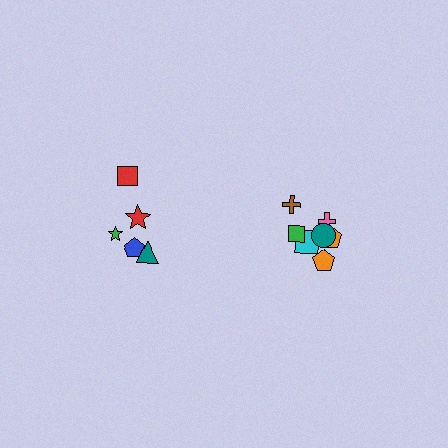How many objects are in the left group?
There are 5 objects.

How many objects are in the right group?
There are 7 objects.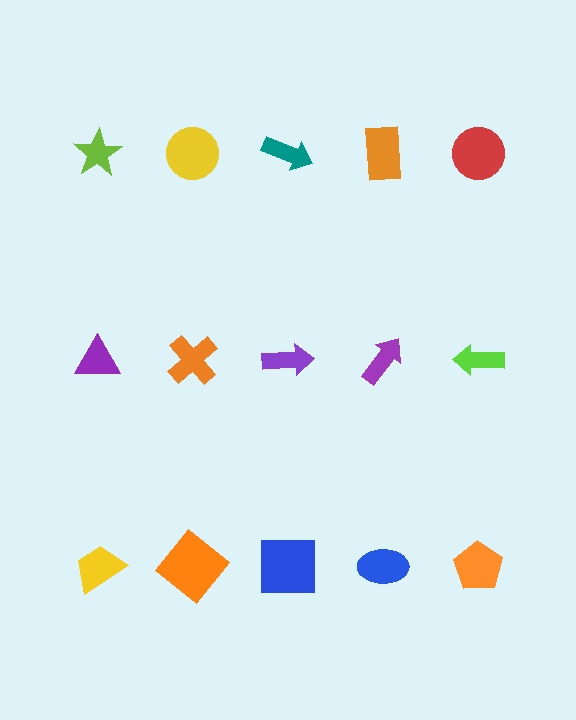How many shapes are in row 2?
5 shapes.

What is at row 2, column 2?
An orange cross.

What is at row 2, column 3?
A purple arrow.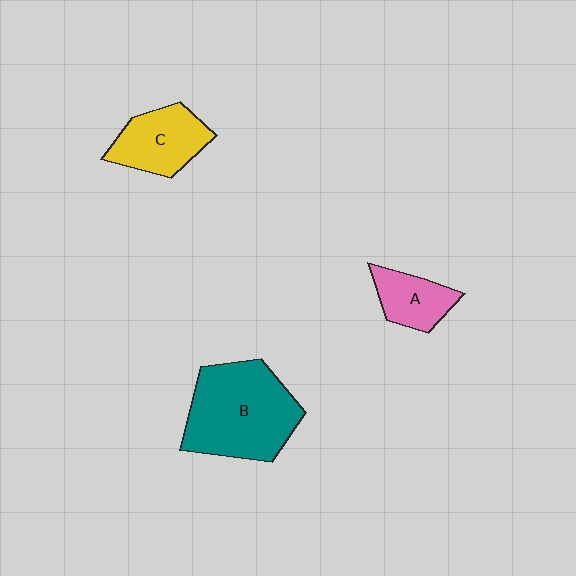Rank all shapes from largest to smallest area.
From largest to smallest: B (teal), C (yellow), A (pink).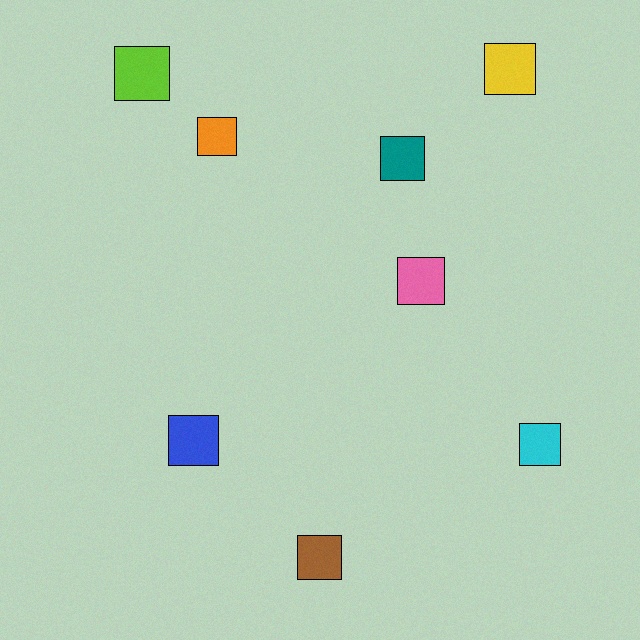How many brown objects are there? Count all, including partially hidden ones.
There is 1 brown object.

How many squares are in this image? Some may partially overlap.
There are 8 squares.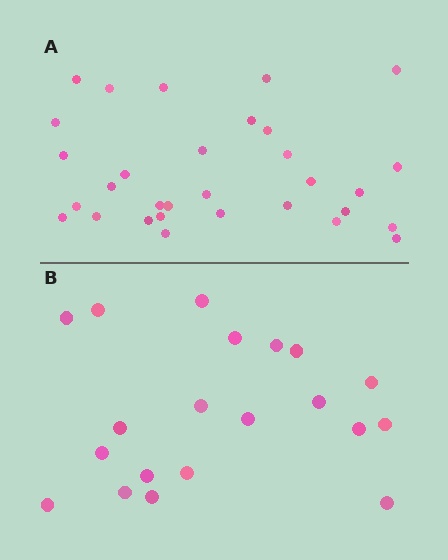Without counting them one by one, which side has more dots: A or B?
Region A (the top region) has more dots.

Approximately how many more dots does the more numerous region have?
Region A has roughly 12 or so more dots than region B.